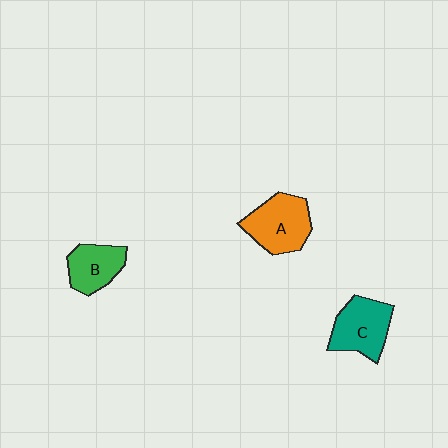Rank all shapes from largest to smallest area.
From largest to smallest: A (orange), C (teal), B (green).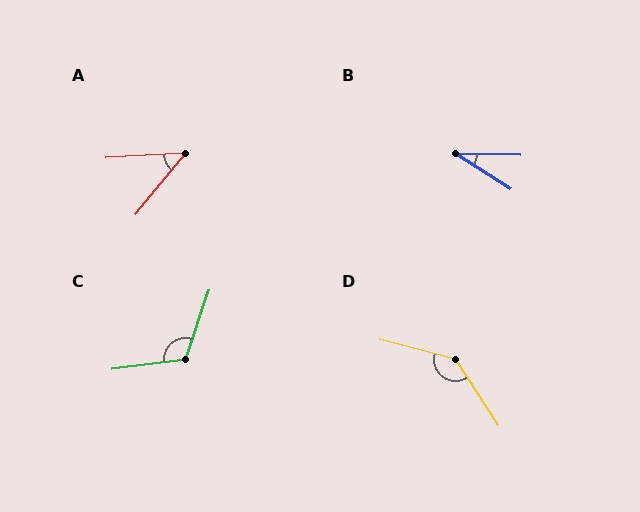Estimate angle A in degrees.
Approximately 47 degrees.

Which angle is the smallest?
B, at approximately 31 degrees.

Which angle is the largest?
D, at approximately 137 degrees.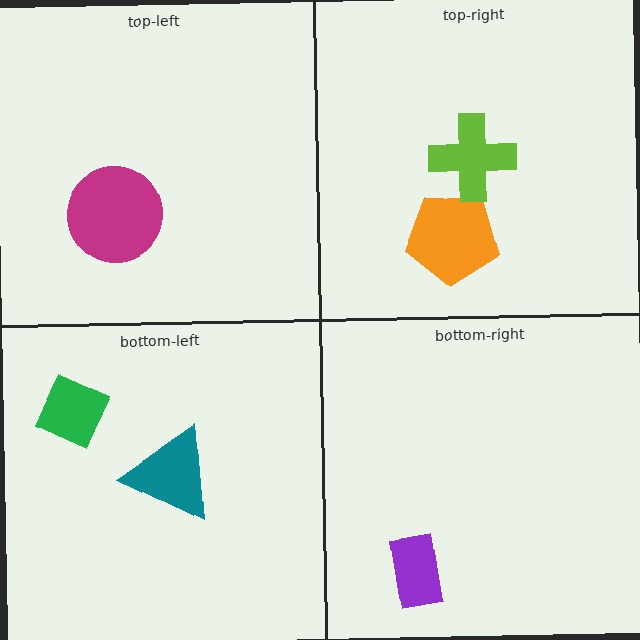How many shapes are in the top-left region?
1.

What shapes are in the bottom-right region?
The purple rectangle.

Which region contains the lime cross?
The top-right region.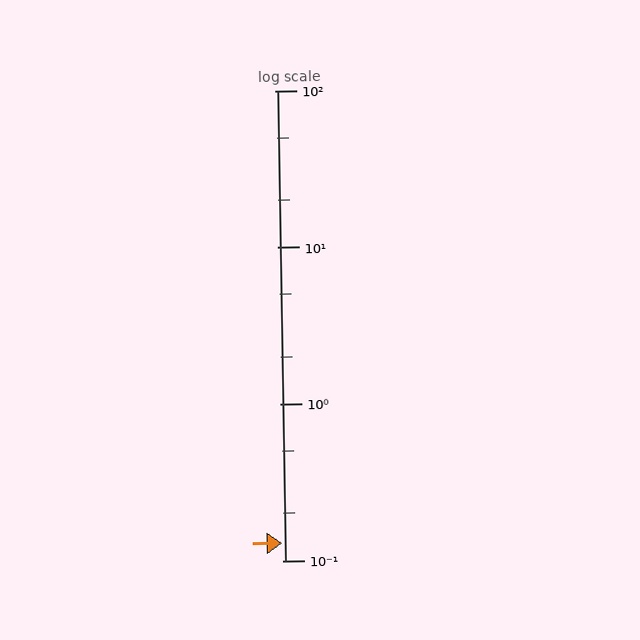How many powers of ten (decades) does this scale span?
The scale spans 3 decades, from 0.1 to 100.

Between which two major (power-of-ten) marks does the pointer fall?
The pointer is between 0.1 and 1.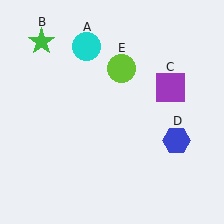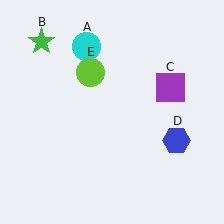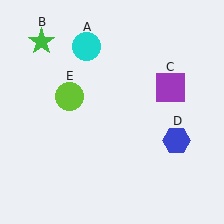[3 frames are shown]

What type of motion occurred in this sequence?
The lime circle (object E) rotated counterclockwise around the center of the scene.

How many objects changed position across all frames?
1 object changed position: lime circle (object E).